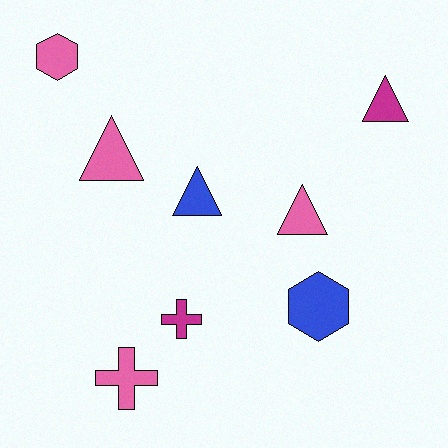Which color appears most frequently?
Pink, with 4 objects.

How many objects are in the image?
There are 8 objects.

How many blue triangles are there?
There is 1 blue triangle.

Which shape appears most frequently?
Triangle, with 4 objects.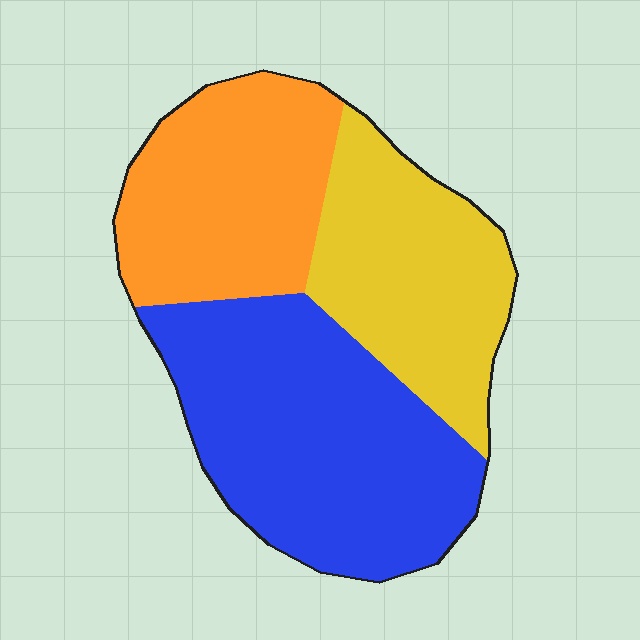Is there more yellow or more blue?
Blue.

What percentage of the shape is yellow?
Yellow covers about 30% of the shape.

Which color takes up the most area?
Blue, at roughly 45%.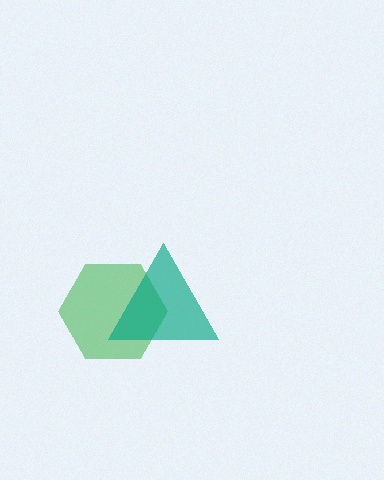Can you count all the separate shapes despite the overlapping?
Yes, there are 2 separate shapes.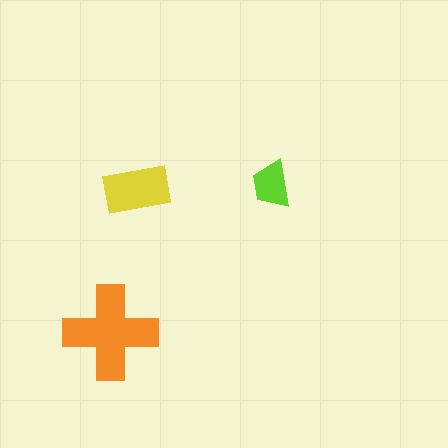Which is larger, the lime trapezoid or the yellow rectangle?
The yellow rectangle.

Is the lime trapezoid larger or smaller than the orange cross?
Smaller.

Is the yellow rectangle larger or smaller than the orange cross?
Smaller.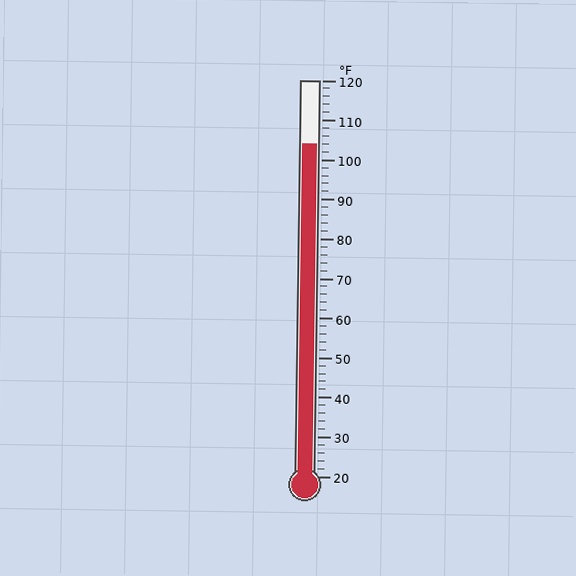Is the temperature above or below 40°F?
The temperature is above 40°F.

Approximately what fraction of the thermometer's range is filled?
The thermometer is filled to approximately 85% of its range.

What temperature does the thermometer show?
The thermometer shows approximately 104°F.